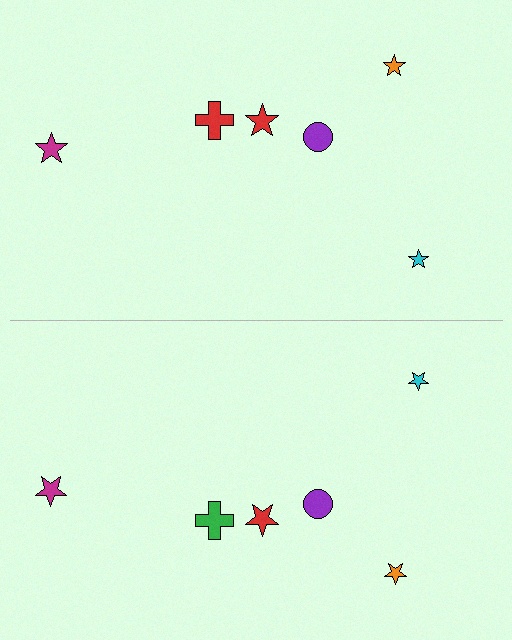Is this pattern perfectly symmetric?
No, the pattern is not perfectly symmetric. The green cross on the bottom side breaks the symmetry — its mirror counterpart is red.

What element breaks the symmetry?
The green cross on the bottom side breaks the symmetry — its mirror counterpart is red.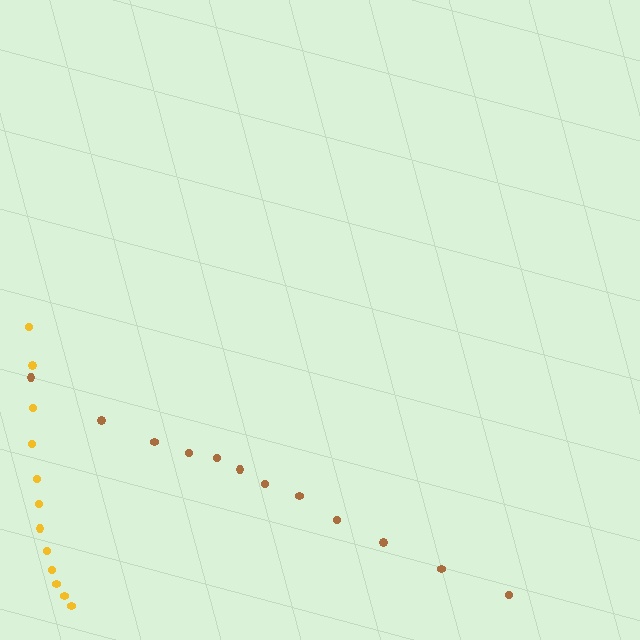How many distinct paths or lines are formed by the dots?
There are 2 distinct paths.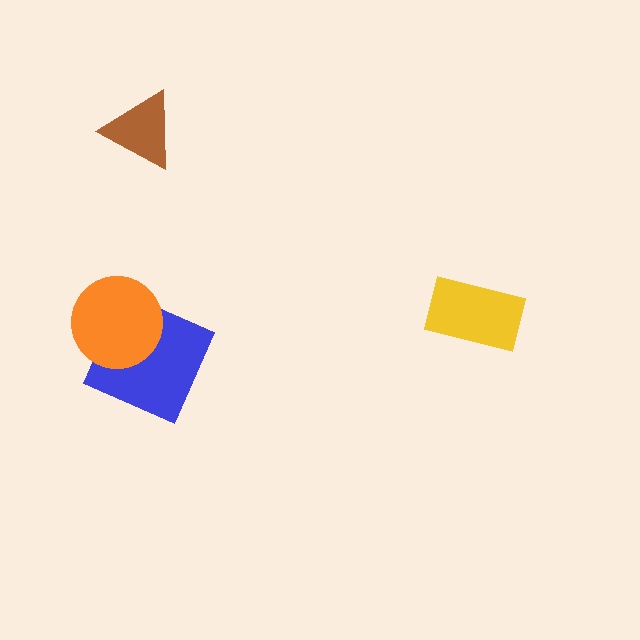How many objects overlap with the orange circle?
1 object overlaps with the orange circle.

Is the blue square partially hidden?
Yes, it is partially covered by another shape.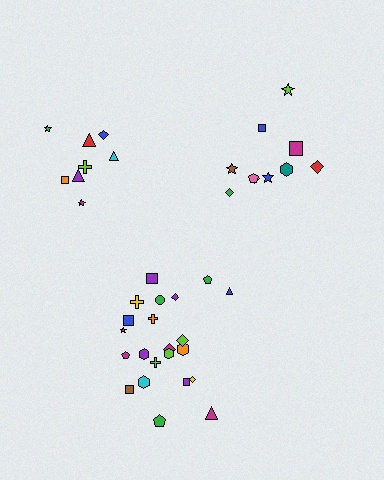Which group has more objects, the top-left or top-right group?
The top-right group.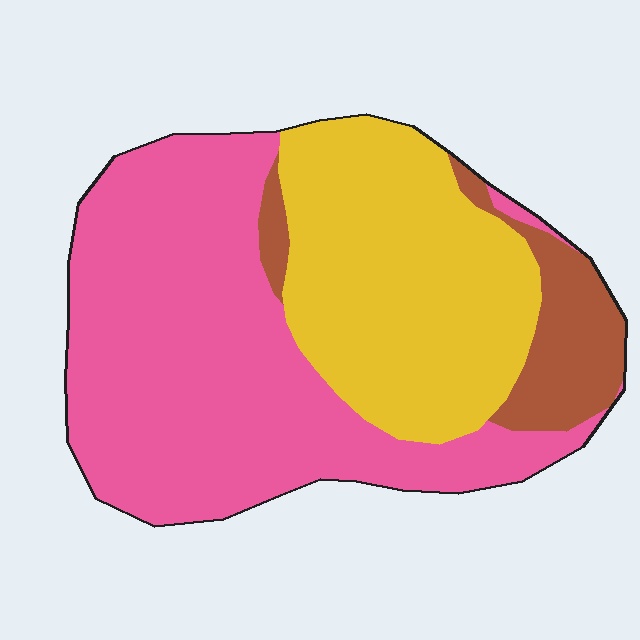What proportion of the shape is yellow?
Yellow covers roughly 35% of the shape.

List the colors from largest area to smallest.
From largest to smallest: pink, yellow, brown.